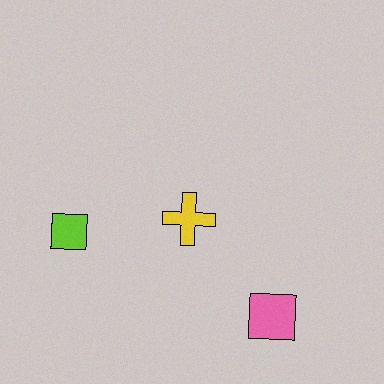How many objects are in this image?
There are 3 objects.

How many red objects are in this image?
There are no red objects.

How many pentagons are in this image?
There are no pentagons.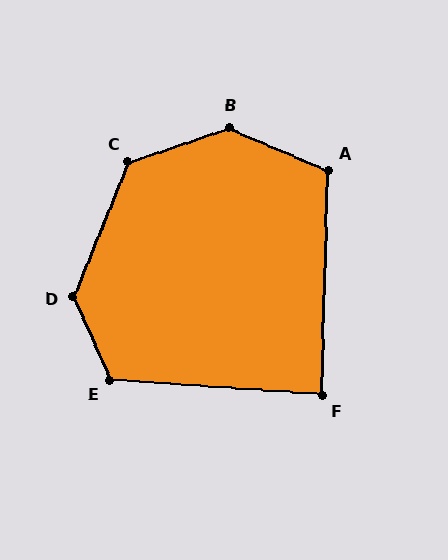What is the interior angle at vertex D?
Approximately 134 degrees (obtuse).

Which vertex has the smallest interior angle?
F, at approximately 88 degrees.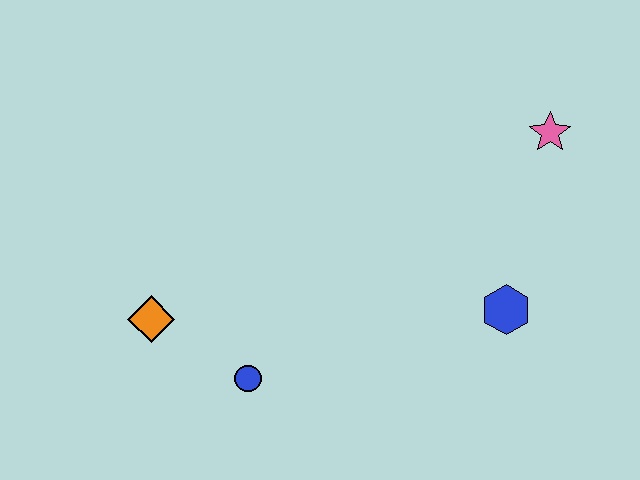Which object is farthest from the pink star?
The orange diamond is farthest from the pink star.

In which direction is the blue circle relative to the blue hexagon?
The blue circle is to the left of the blue hexagon.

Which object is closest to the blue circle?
The orange diamond is closest to the blue circle.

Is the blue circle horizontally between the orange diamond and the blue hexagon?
Yes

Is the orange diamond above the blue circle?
Yes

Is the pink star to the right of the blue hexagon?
Yes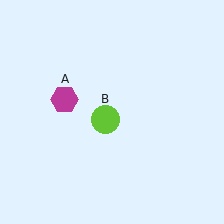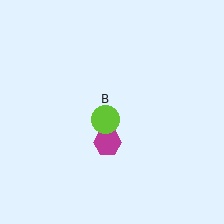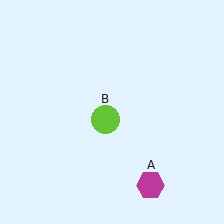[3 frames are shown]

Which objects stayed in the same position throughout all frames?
Lime circle (object B) remained stationary.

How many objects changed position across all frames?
1 object changed position: magenta hexagon (object A).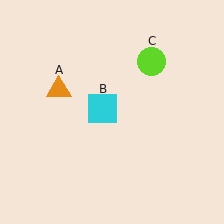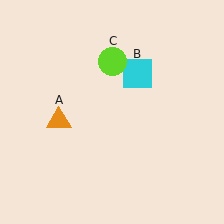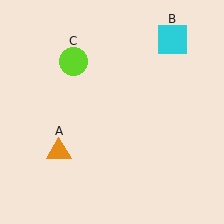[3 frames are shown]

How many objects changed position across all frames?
3 objects changed position: orange triangle (object A), cyan square (object B), lime circle (object C).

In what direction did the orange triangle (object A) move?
The orange triangle (object A) moved down.